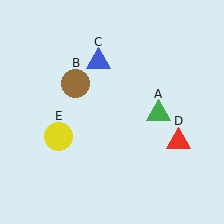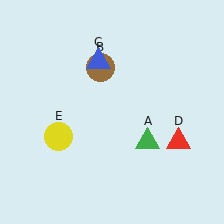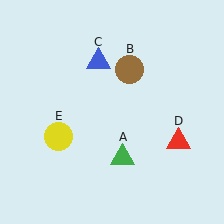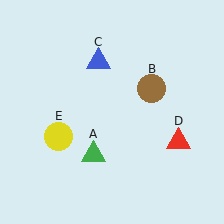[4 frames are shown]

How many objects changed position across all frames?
2 objects changed position: green triangle (object A), brown circle (object B).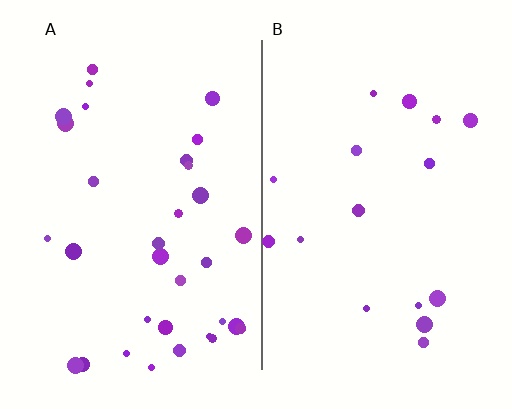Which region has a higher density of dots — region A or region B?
A (the left).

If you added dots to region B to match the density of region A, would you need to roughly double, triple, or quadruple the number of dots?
Approximately double.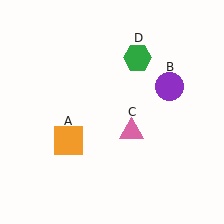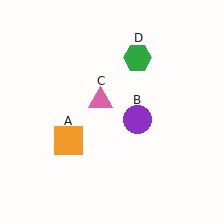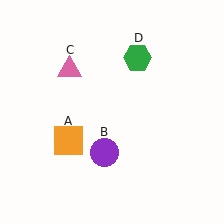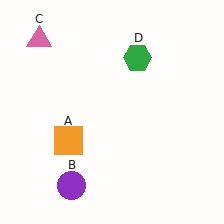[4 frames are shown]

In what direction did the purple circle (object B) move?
The purple circle (object B) moved down and to the left.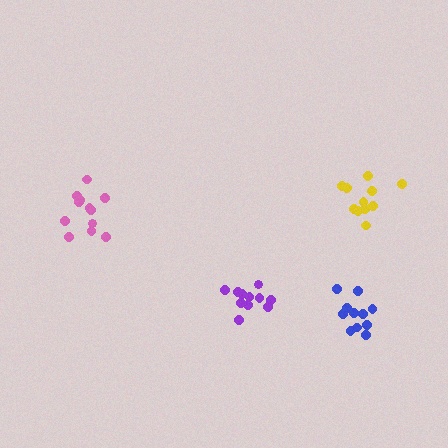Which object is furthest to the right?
The blue cluster is rightmost.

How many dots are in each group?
Group 1: 12 dots, Group 2: 11 dots, Group 3: 12 dots, Group 4: 12 dots (47 total).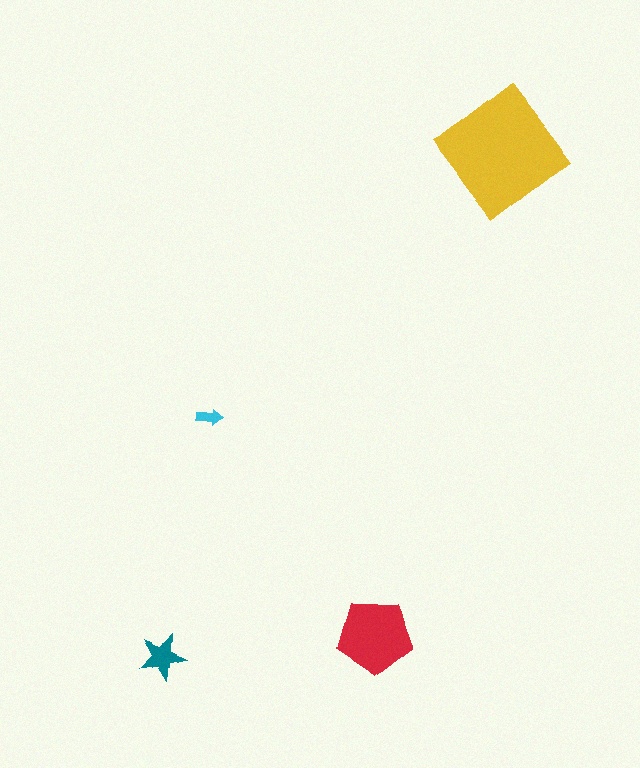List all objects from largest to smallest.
The yellow diamond, the red pentagon, the teal star, the cyan arrow.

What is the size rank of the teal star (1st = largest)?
3rd.